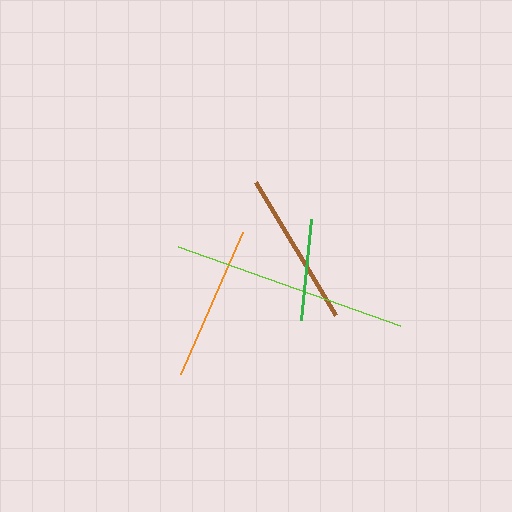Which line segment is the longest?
The lime line is the longest at approximately 235 pixels.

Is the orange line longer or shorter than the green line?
The orange line is longer than the green line.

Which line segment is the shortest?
The green line is the shortest at approximately 102 pixels.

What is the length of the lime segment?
The lime segment is approximately 235 pixels long.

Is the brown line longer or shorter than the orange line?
The orange line is longer than the brown line.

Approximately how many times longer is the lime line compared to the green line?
The lime line is approximately 2.3 times the length of the green line.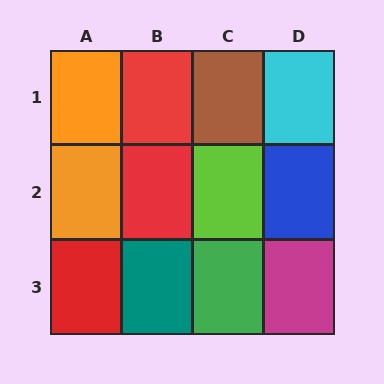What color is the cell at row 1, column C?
Brown.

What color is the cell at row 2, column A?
Orange.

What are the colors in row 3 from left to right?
Red, teal, green, magenta.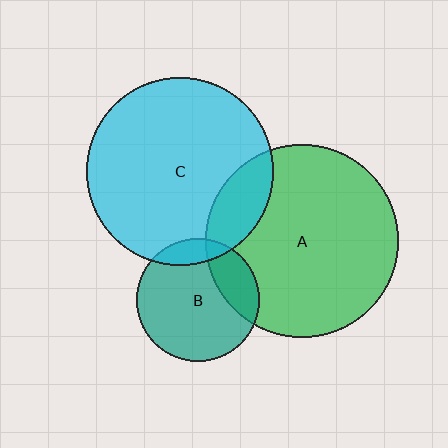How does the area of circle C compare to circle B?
Approximately 2.3 times.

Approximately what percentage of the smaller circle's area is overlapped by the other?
Approximately 20%.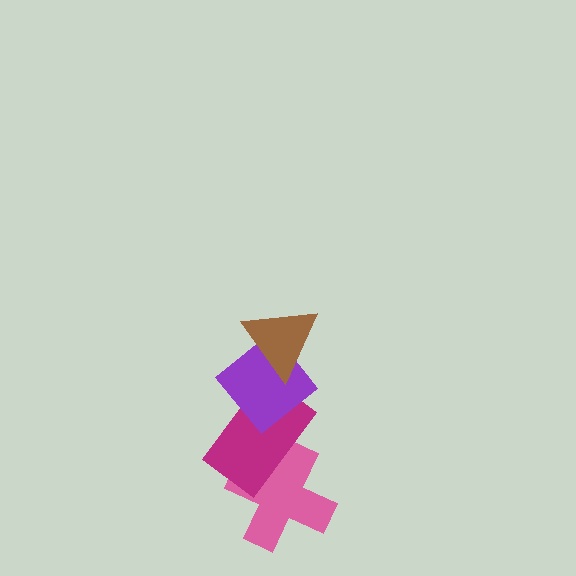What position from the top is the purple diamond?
The purple diamond is 2nd from the top.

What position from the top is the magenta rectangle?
The magenta rectangle is 3rd from the top.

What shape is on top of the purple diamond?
The brown triangle is on top of the purple diamond.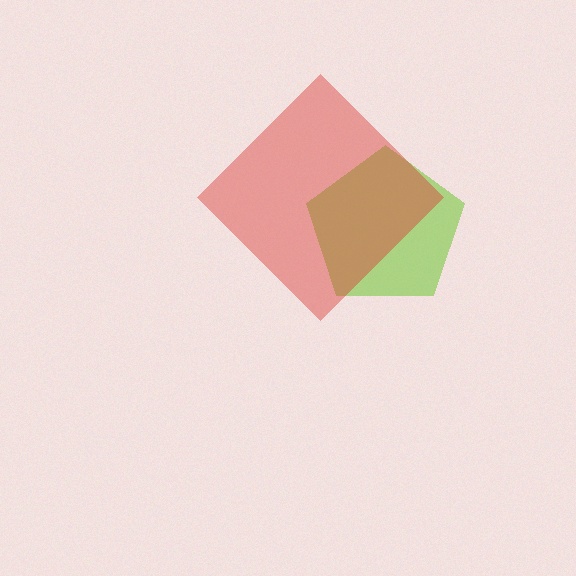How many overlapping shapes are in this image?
There are 2 overlapping shapes in the image.